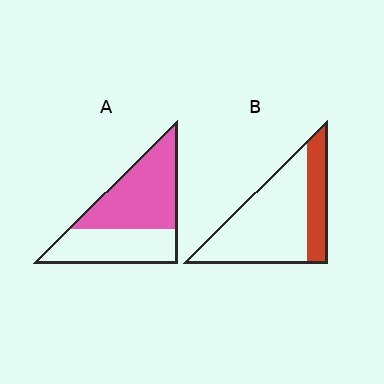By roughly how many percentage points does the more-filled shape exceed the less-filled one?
By roughly 30 percentage points (A over B).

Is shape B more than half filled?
No.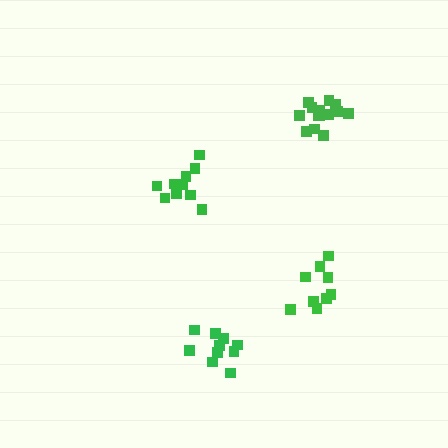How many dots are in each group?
Group 1: 10 dots, Group 2: 10 dots, Group 3: 15 dots, Group 4: 9 dots (44 total).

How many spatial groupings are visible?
There are 4 spatial groupings.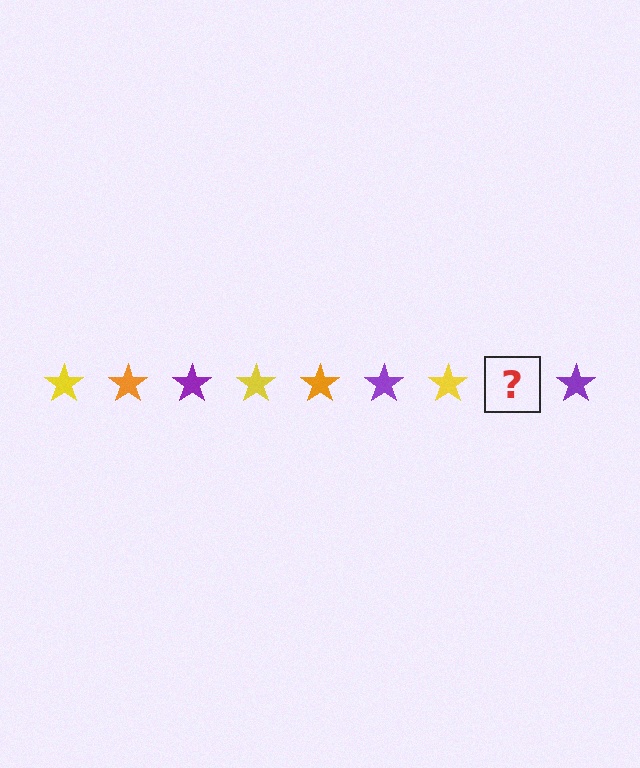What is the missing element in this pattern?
The missing element is an orange star.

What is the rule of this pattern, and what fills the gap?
The rule is that the pattern cycles through yellow, orange, purple stars. The gap should be filled with an orange star.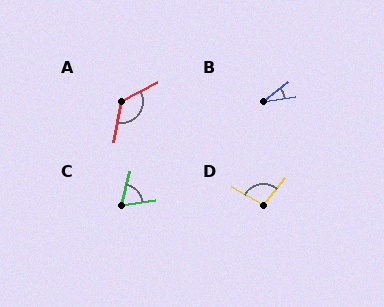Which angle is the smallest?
B, at approximately 29 degrees.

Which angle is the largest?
A, at approximately 128 degrees.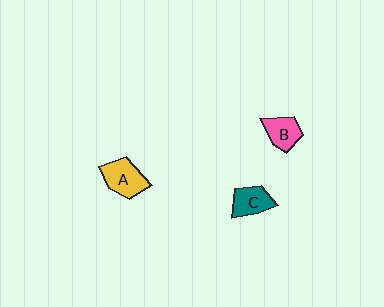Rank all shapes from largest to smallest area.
From largest to smallest: A (yellow), C (teal), B (pink).